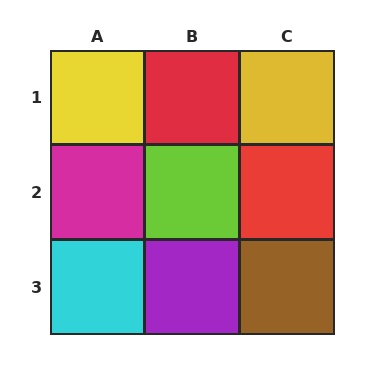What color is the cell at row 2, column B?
Lime.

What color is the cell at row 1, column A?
Yellow.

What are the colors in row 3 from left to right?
Cyan, purple, brown.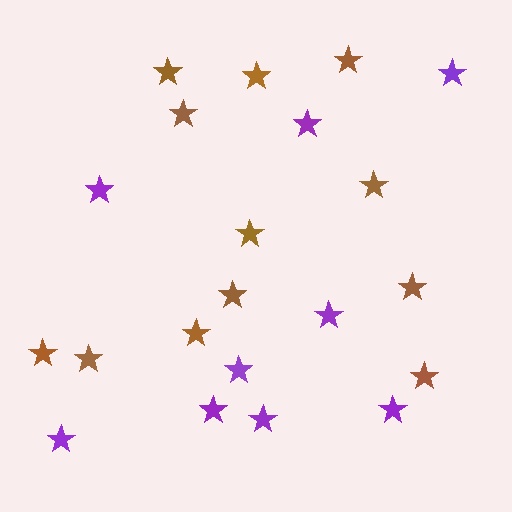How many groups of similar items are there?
There are 2 groups: one group of brown stars (12) and one group of purple stars (9).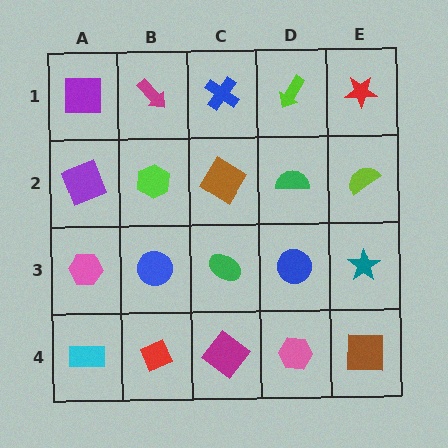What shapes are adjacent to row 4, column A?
A pink hexagon (row 3, column A), a red diamond (row 4, column B).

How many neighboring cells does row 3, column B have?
4.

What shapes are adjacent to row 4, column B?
A blue circle (row 3, column B), a cyan rectangle (row 4, column A), a magenta diamond (row 4, column C).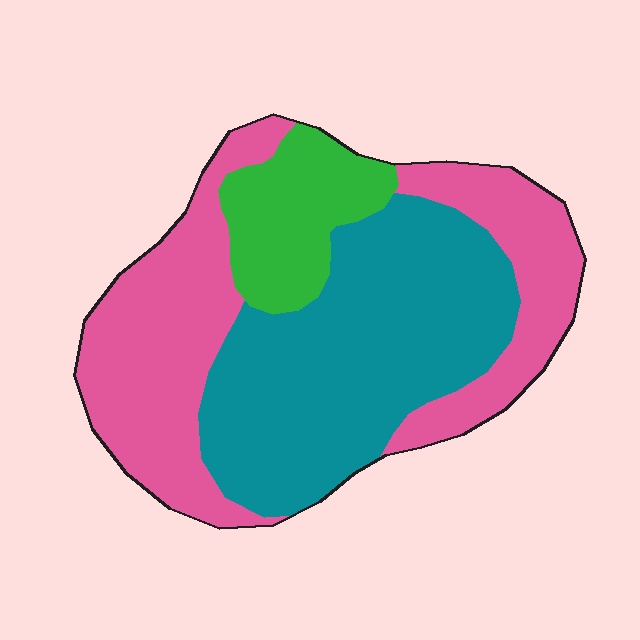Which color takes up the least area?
Green, at roughly 15%.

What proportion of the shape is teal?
Teal takes up about two fifths (2/5) of the shape.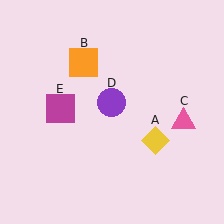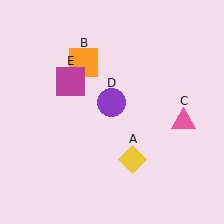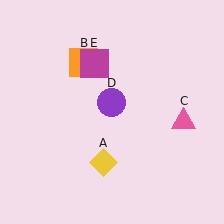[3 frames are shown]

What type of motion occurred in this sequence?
The yellow diamond (object A), magenta square (object E) rotated clockwise around the center of the scene.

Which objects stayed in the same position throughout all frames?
Orange square (object B) and pink triangle (object C) and purple circle (object D) remained stationary.